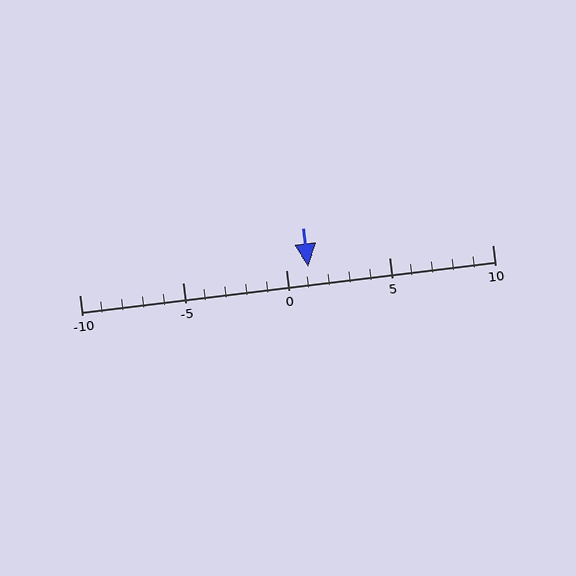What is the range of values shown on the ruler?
The ruler shows values from -10 to 10.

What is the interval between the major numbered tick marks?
The major tick marks are spaced 5 units apart.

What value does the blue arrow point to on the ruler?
The blue arrow points to approximately 1.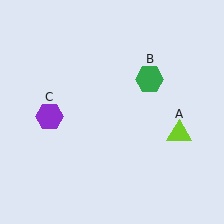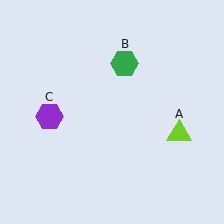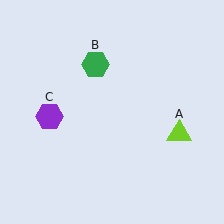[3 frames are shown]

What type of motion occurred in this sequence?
The green hexagon (object B) rotated counterclockwise around the center of the scene.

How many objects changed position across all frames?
1 object changed position: green hexagon (object B).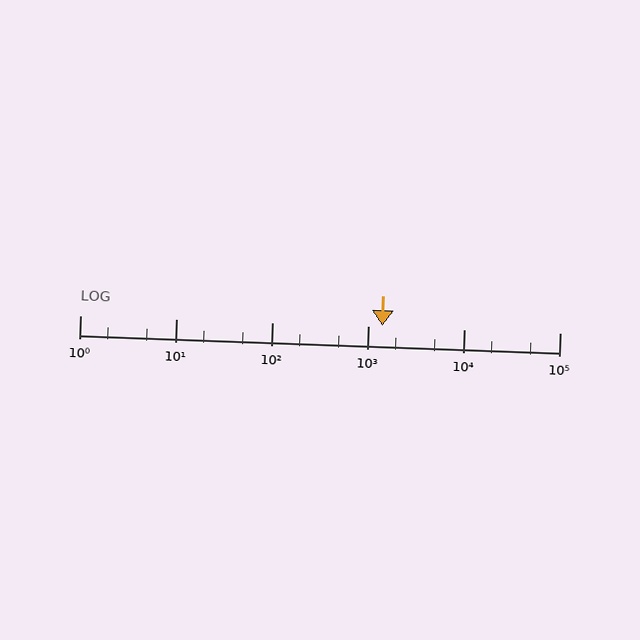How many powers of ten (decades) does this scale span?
The scale spans 5 decades, from 1 to 100000.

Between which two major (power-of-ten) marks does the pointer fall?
The pointer is between 1000 and 10000.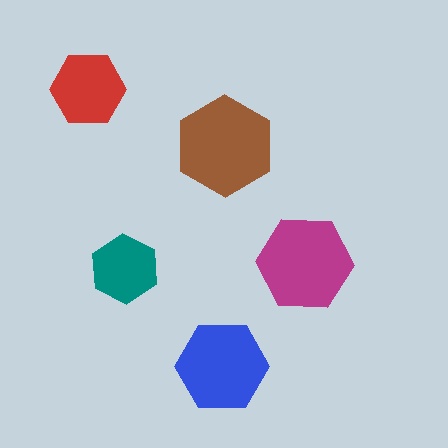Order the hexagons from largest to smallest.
the brown one, the magenta one, the blue one, the red one, the teal one.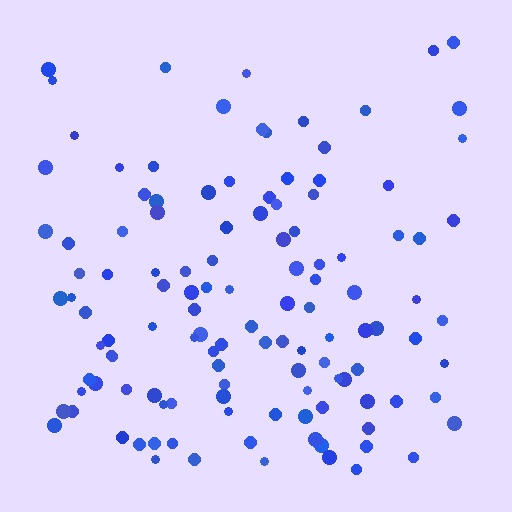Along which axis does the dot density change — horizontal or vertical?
Vertical.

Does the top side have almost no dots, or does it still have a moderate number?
Still a moderate number, just noticeably fewer than the bottom.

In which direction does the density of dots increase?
From top to bottom, with the bottom side densest.